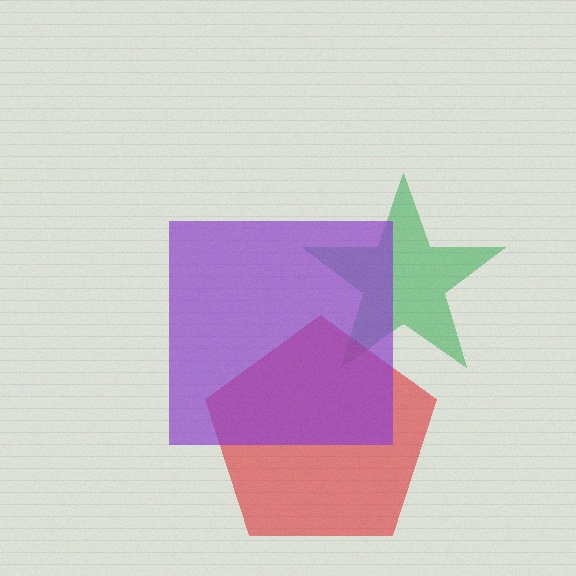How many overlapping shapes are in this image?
There are 3 overlapping shapes in the image.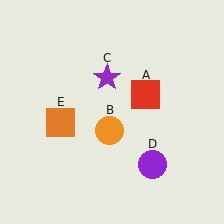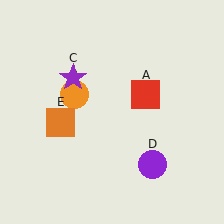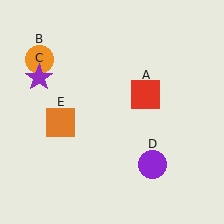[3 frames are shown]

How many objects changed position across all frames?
2 objects changed position: orange circle (object B), purple star (object C).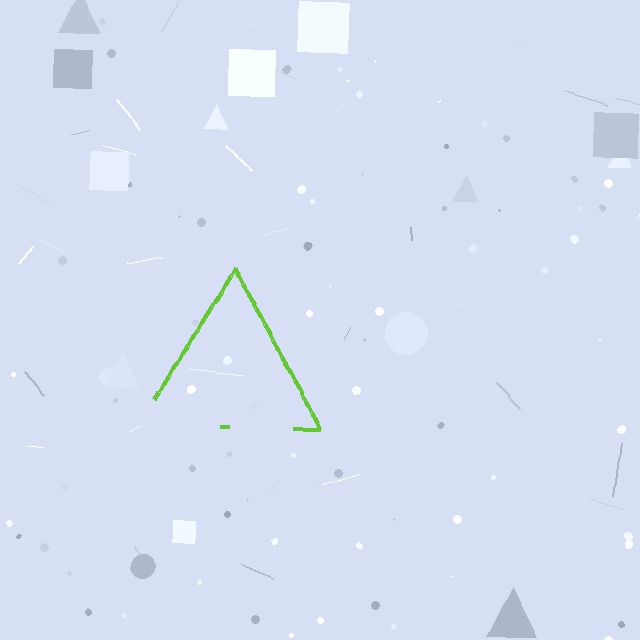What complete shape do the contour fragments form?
The contour fragments form a triangle.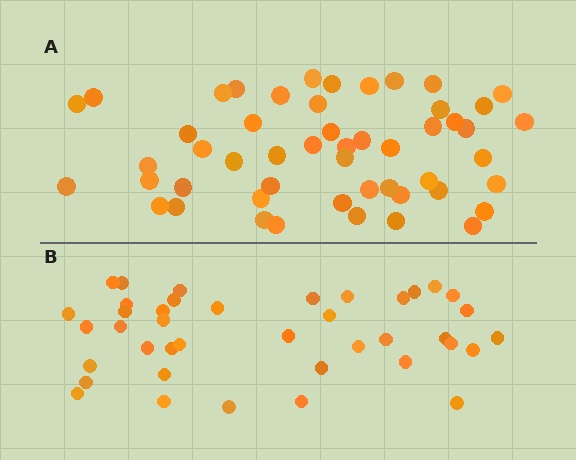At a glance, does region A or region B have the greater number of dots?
Region A (the top region) has more dots.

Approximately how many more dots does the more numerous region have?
Region A has roughly 12 or so more dots than region B.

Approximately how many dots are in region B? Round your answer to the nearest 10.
About 40 dots.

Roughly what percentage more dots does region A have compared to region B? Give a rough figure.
About 30% more.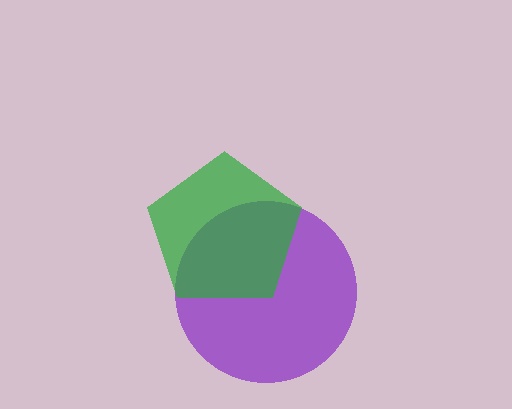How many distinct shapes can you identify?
There are 2 distinct shapes: a purple circle, a green pentagon.